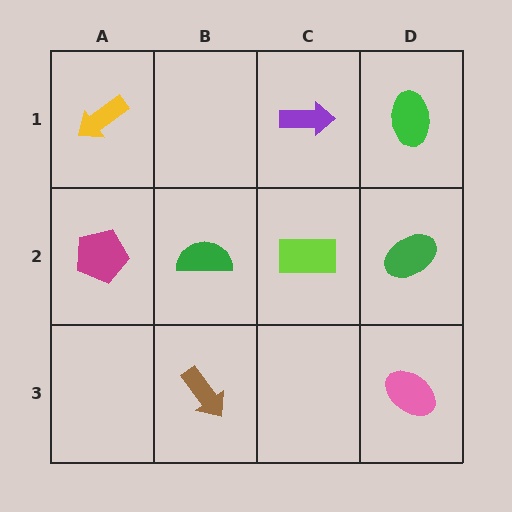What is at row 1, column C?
A purple arrow.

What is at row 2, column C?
A lime rectangle.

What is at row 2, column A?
A magenta pentagon.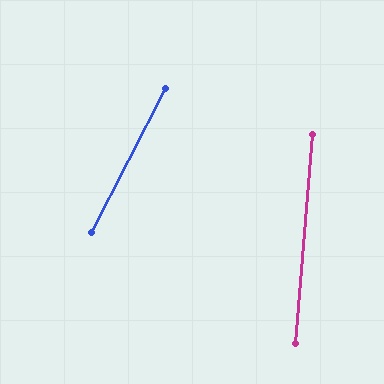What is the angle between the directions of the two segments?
Approximately 23 degrees.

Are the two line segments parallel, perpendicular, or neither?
Neither parallel nor perpendicular — they differ by about 23°.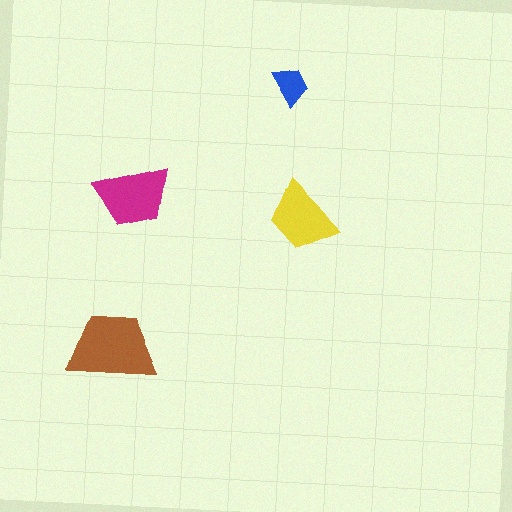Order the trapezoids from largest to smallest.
the brown one, the magenta one, the yellow one, the blue one.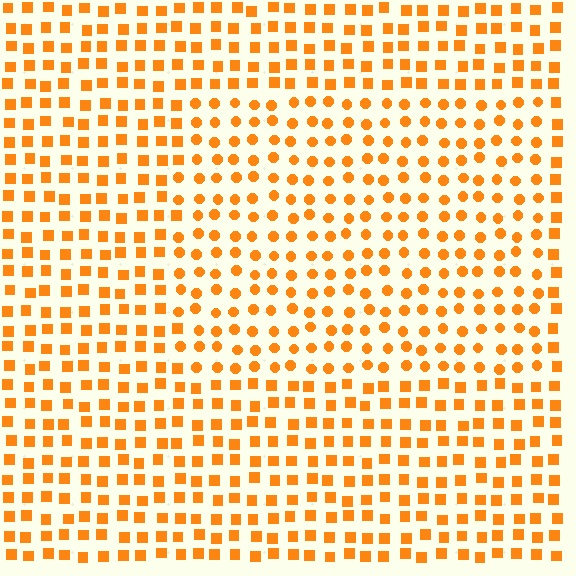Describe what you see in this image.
The image is filled with small orange elements arranged in a uniform grid. A rectangle-shaped region contains circles, while the surrounding area contains squares. The boundary is defined purely by the change in element shape.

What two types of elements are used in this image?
The image uses circles inside the rectangle region and squares outside it.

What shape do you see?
I see a rectangle.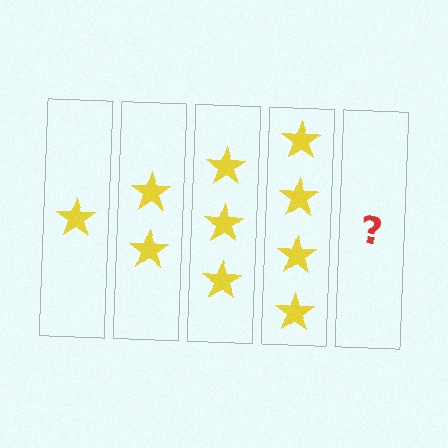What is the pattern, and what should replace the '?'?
The pattern is that each step adds one more star. The '?' should be 5 stars.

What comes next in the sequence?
The next element should be 5 stars.